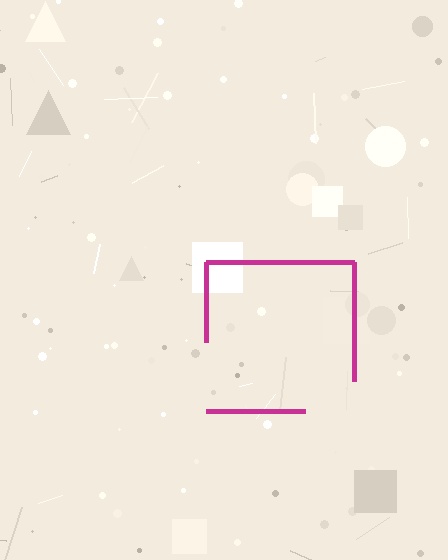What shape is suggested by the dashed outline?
The dashed outline suggests a square.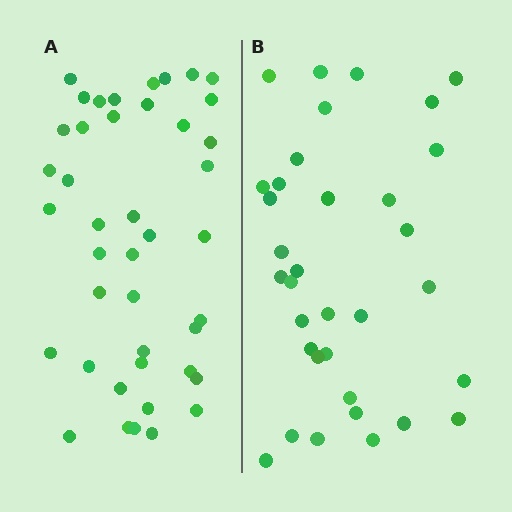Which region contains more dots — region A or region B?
Region A (the left region) has more dots.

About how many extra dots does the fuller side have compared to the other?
Region A has roughly 8 or so more dots than region B.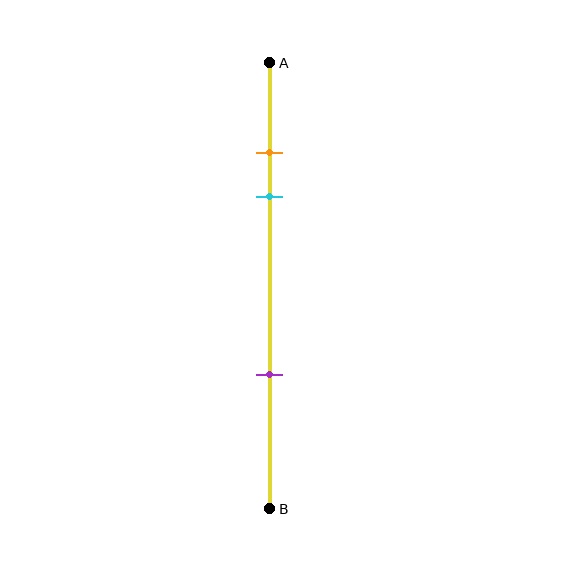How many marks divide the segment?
There are 3 marks dividing the segment.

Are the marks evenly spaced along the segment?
No, the marks are not evenly spaced.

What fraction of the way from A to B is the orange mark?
The orange mark is approximately 20% (0.2) of the way from A to B.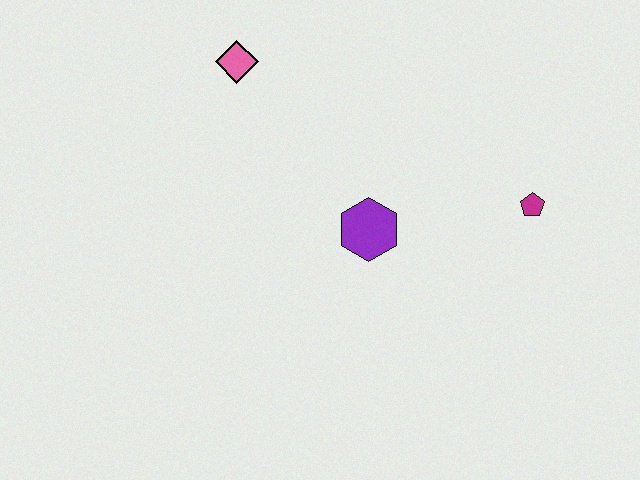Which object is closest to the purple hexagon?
The magenta pentagon is closest to the purple hexagon.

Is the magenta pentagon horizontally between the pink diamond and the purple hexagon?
No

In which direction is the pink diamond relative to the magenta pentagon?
The pink diamond is to the left of the magenta pentagon.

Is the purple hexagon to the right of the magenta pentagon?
No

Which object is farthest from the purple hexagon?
The pink diamond is farthest from the purple hexagon.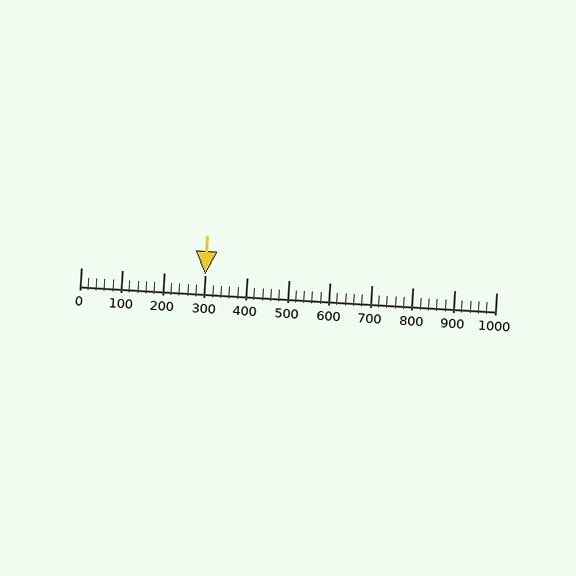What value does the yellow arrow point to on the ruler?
The yellow arrow points to approximately 299.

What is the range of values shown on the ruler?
The ruler shows values from 0 to 1000.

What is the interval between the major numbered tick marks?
The major tick marks are spaced 100 units apart.